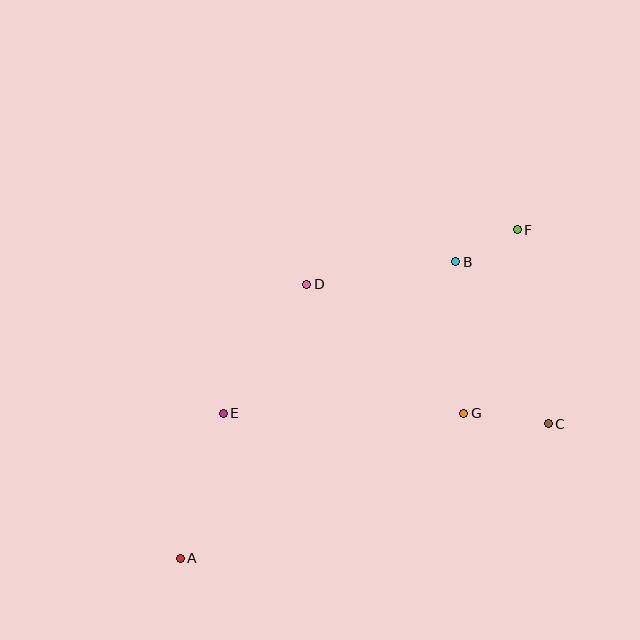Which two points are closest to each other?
Points B and F are closest to each other.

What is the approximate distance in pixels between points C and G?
The distance between C and G is approximately 85 pixels.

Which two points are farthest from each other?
Points A and F are farthest from each other.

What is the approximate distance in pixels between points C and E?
The distance between C and E is approximately 325 pixels.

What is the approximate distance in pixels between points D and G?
The distance between D and G is approximately 203 pixels.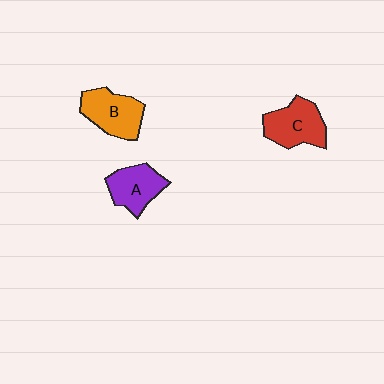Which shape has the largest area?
Shape B (orange).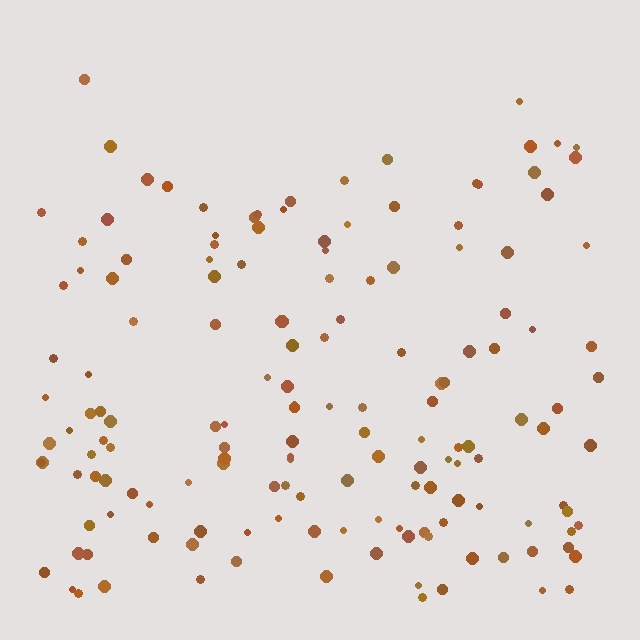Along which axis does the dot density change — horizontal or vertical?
Vertical.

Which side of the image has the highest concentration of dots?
The bottom.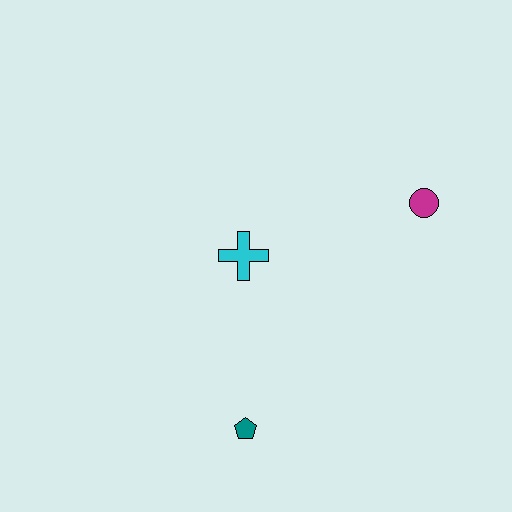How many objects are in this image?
There are 3 objects.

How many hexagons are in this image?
There are no hexagons.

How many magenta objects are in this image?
There is 1 magenta object.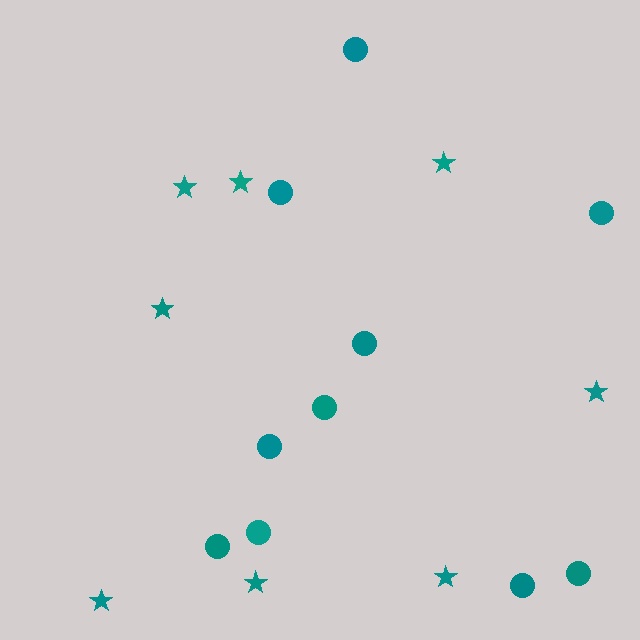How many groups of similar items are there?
There are 2 groups: one group of stars (8) and one group of circles (10).